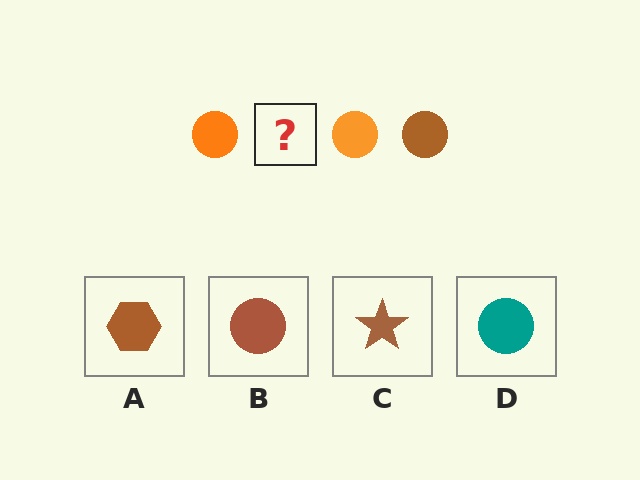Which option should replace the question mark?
Option B.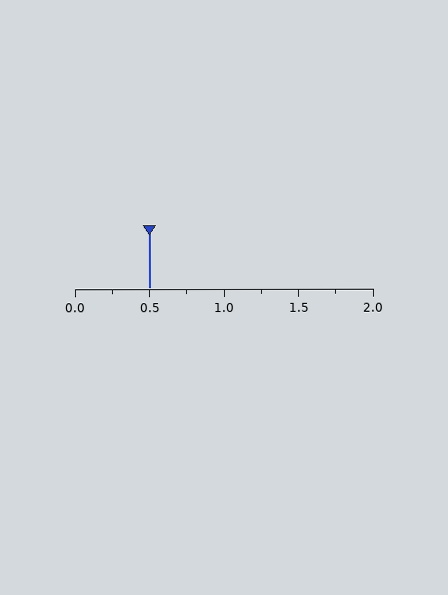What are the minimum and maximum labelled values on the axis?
The axis runs from 0.0 to 2.0.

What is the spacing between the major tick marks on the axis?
The major ticks are spaced 0.5 apart.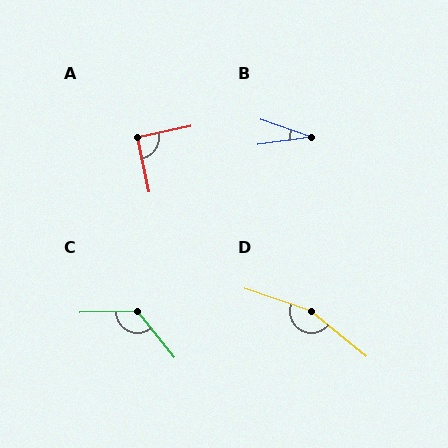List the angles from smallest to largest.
B (28°), A (90°), C (128°), D (160°).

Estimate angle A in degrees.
Approximately 90 degrees.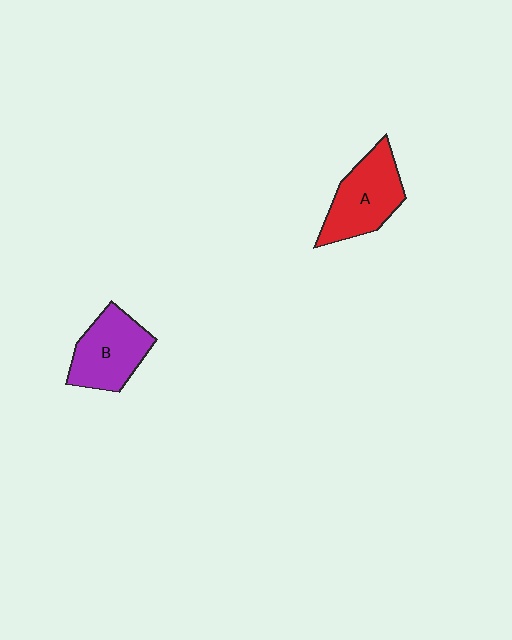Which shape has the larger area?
Shape A (red).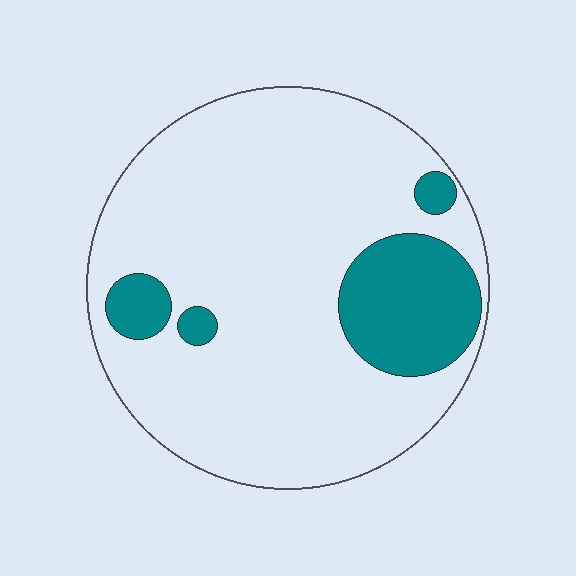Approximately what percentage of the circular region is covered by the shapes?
Approximately 20%.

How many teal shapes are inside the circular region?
4.